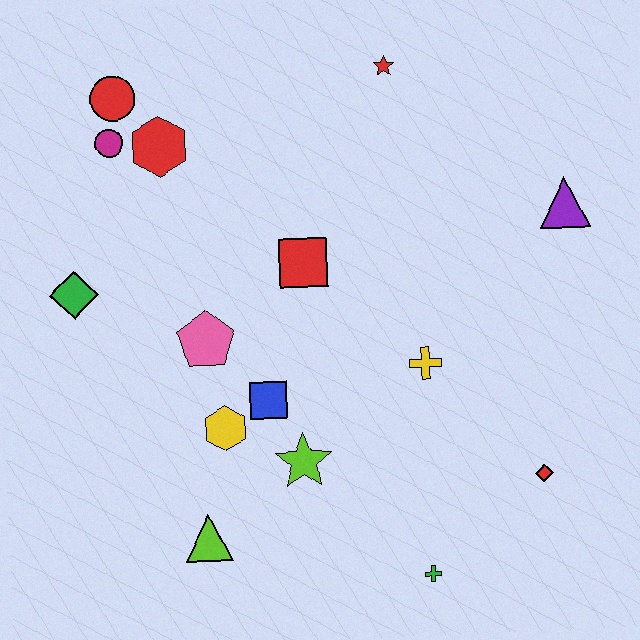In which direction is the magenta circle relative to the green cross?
The magenta circle is above the green cross.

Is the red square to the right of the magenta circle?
Yes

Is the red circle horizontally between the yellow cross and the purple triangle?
No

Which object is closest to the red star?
The red square is closest to the red star.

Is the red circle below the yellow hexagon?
No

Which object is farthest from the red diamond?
The red circle is farthest from the red diamond.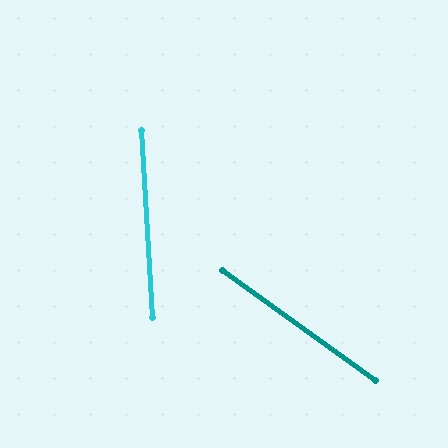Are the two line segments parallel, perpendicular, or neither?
Neither parallel nor perpendicular — they differ by about 51°.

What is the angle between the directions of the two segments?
Approximately 51 degrees.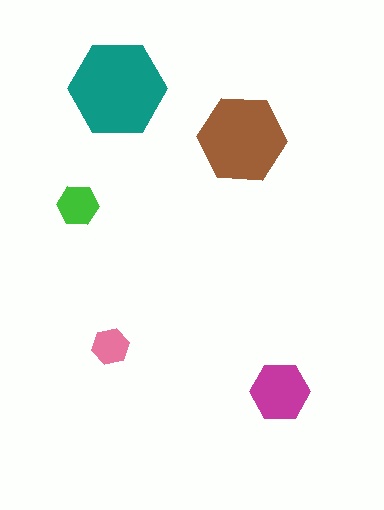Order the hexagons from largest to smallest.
the teal one, the brown one, the magenta one, the green one, the pink one.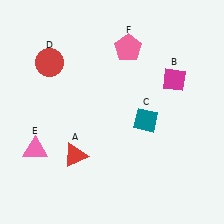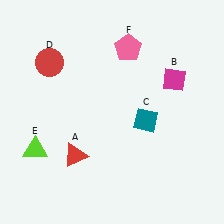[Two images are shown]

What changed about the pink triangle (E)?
In Image 1, E is pink. In Image 2, it changed to lime.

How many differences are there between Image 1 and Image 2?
There is 1 difference between the two images.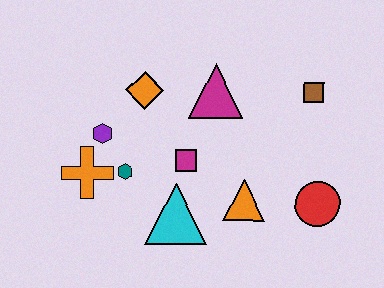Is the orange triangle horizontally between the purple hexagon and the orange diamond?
No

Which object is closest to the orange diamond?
The purple hexagon is closest to the orange diamond.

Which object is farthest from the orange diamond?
The red circle is farthest from the orange diamond.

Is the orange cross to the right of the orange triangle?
No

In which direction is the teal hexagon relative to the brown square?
The teal hexagon is to the left of the brown square.